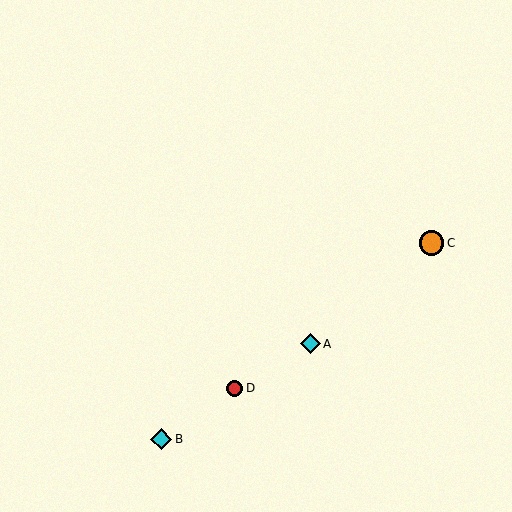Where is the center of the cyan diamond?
The center of the cyan diamond is at (311, 344).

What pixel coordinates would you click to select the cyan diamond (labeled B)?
Click at (161, 439) to select the cyan diamond B.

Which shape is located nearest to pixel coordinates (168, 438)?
The cyan diamond (labeled B) at (161, 439) is nearest to that location.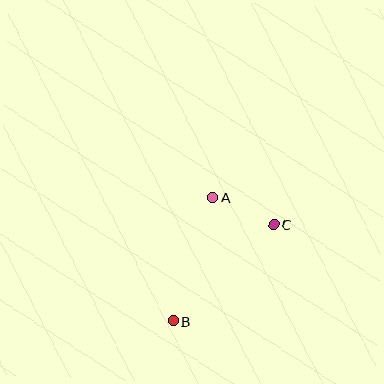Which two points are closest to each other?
Points A and C are closest to each other.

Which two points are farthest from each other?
Points B and C are farthest from each other.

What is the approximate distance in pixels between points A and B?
The distance between A and B is approximately 130 pixels.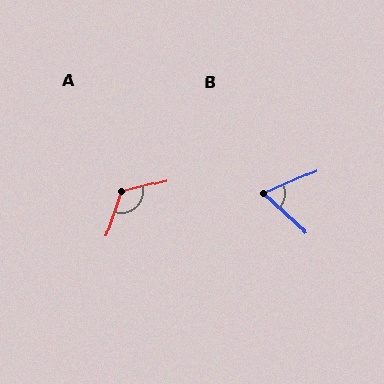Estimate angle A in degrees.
Approximately 122 degrees.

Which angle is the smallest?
B, at approximately 66 degrees.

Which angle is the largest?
A, at approximately 122 degrees.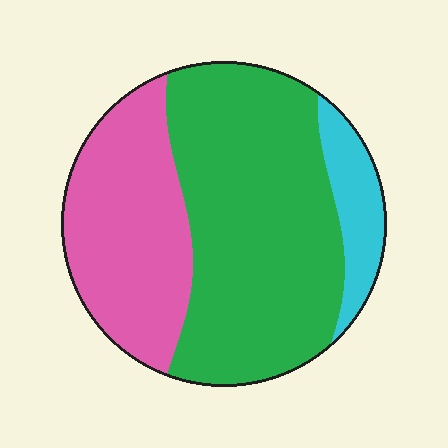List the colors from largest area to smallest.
From largest to smallest: green, pink, cyan.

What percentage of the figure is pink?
Pink covers 33% of the figure.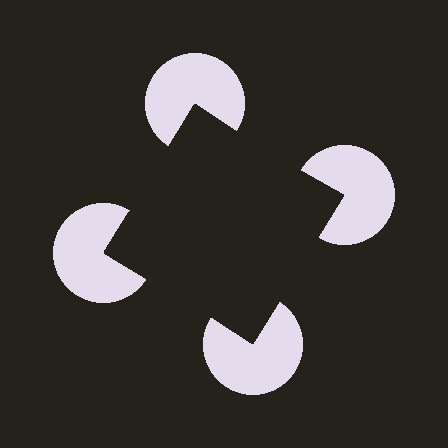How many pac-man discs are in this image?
There are 4 — one at each vertex of the illusory square.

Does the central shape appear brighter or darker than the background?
It typically appears slightly darker than the background, even though no actual brightness change is drawn.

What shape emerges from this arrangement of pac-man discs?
An illusory square — its edges are inferred from the aligned wedge cuts in the pac-man discs, not physically drawn.